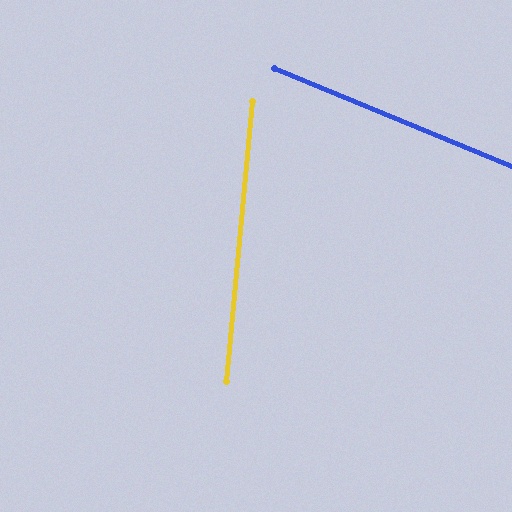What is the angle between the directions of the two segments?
Approximately 73 degrees.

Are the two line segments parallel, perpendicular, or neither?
Neither parallel nor perpendicular — they differ by about 73°.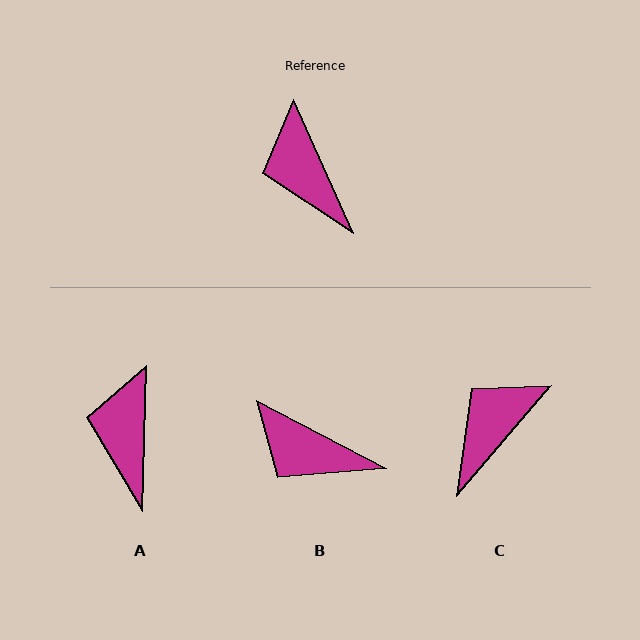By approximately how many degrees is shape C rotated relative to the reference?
Approximately 65 degrees clockwise.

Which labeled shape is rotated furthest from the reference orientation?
C, about 65 degrees away.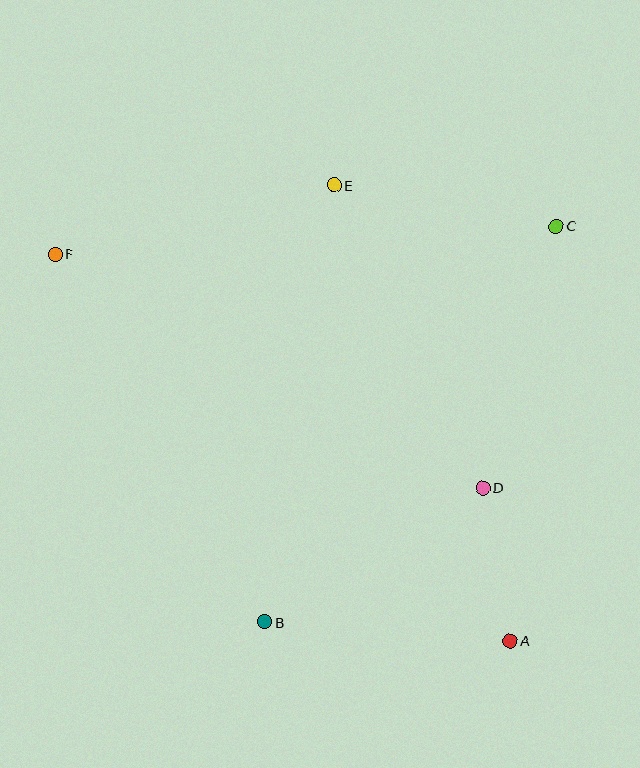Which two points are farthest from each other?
Points A and F are farthest from each other.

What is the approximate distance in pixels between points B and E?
The distance between B and E is approximately 443 pixels.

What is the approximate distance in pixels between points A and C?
The distance between A and C is approximately 417 pixels.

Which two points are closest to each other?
Points A and D are closest to each other.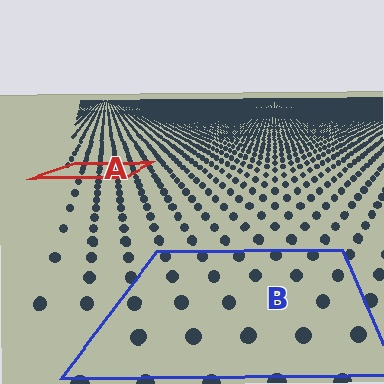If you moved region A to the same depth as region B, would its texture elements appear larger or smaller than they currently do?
They would appear larger. At a closer depth, the same texture elements are projected at a bigger on-screen size.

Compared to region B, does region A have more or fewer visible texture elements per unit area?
Region A has more texture elements per unit area — they are packed more densely because it is farther away.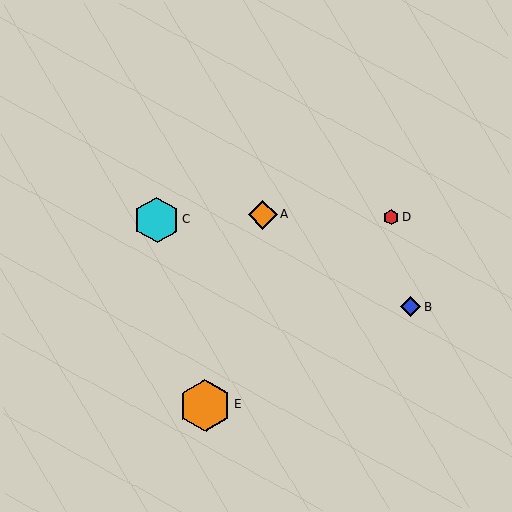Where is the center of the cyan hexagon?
The center of the cyan hexagon is at (157, 220).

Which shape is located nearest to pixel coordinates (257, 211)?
The orange diamond (labeled A) at (263, 215) is nearest to that location.